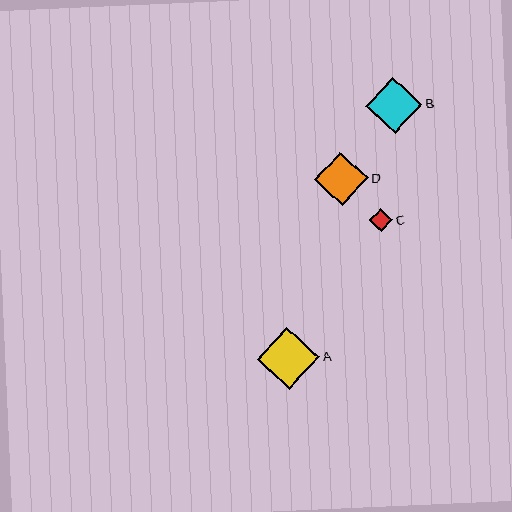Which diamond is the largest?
Diamond A is the largest with a size of approximately 62 pixels.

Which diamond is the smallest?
Diamond C is the smallest with a size of approximately 23 pixels.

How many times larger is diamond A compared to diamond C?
Diamond A is approximately 2.7 times the size of diamond C.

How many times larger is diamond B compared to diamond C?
Diamond B is approximately 2.4 times the size of diamond C.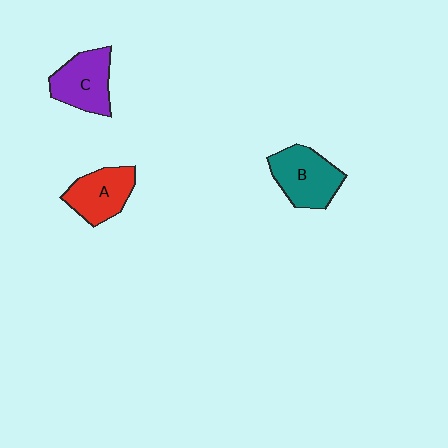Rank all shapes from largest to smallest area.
From largest to smallest: B (teal), C (purple), A (red).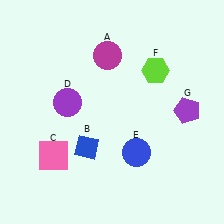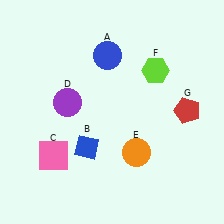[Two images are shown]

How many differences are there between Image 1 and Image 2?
There are 3 differences between the two images.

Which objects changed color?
A changed from magenta to blue. E changed from blue to orange. G changed from purple to red.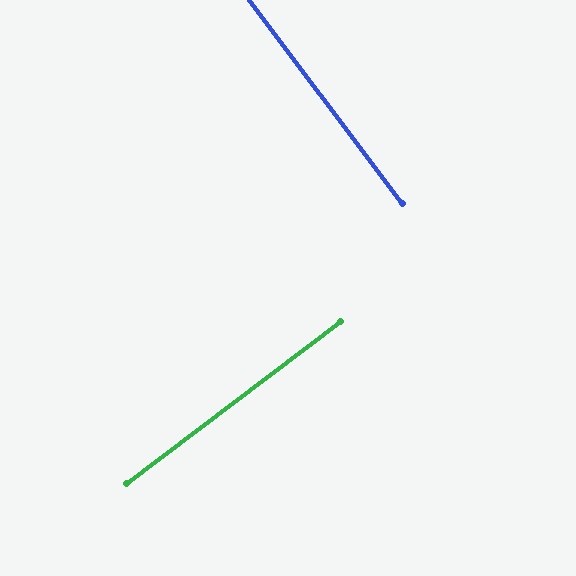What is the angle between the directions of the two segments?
Approximately 90 degrees.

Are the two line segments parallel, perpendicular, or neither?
Perpendicular — they meet at approximately 90°.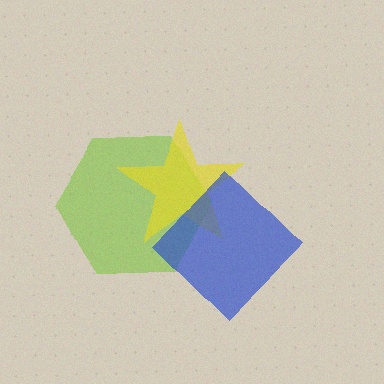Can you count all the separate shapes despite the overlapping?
Yes, there are 3 separate shapes.